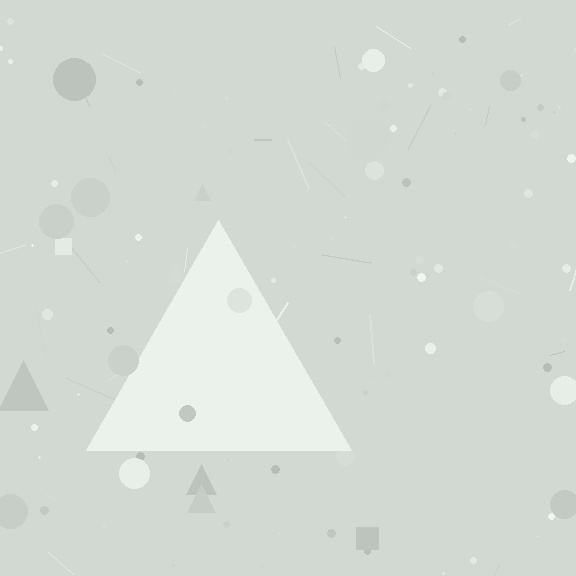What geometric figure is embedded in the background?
A triangle is embedded in the background.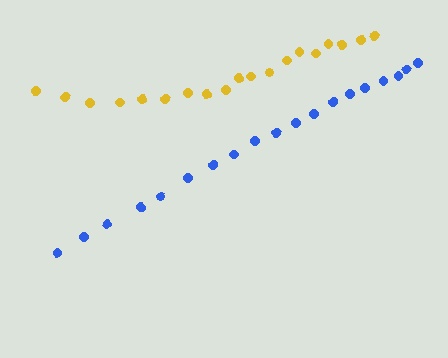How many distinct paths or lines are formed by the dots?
There are 2 distinct paths.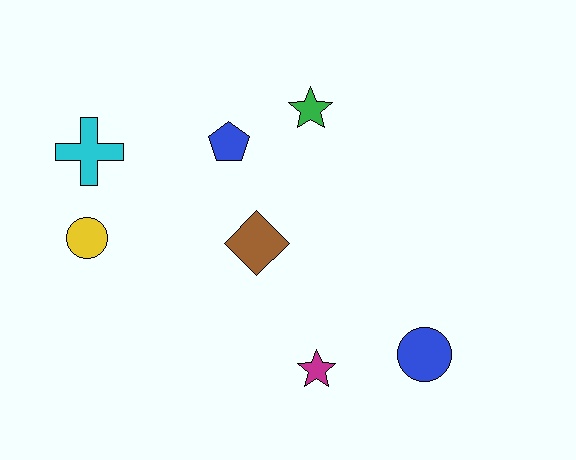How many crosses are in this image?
There is 1 cross.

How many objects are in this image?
There are 7 objects.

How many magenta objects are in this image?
There is 1 magenta object.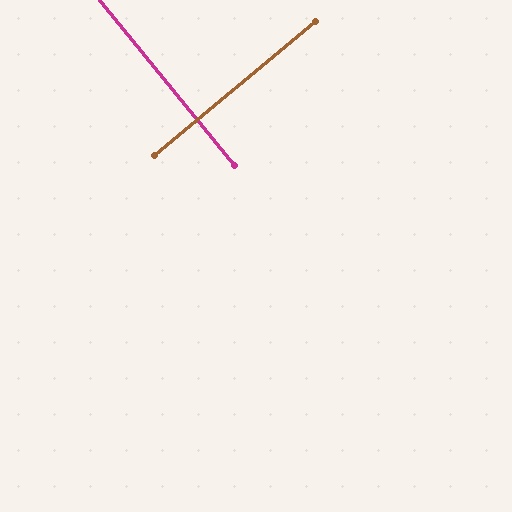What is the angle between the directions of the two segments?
Approximately 89 degrees.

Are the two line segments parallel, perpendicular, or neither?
Perpendicular — they meet at approximately 89°.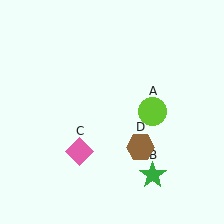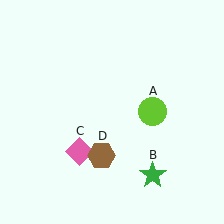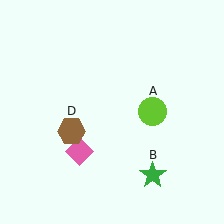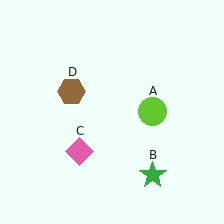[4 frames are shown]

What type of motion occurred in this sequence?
The brown hexagon (object D) rotated clockwise around the center of the scene.